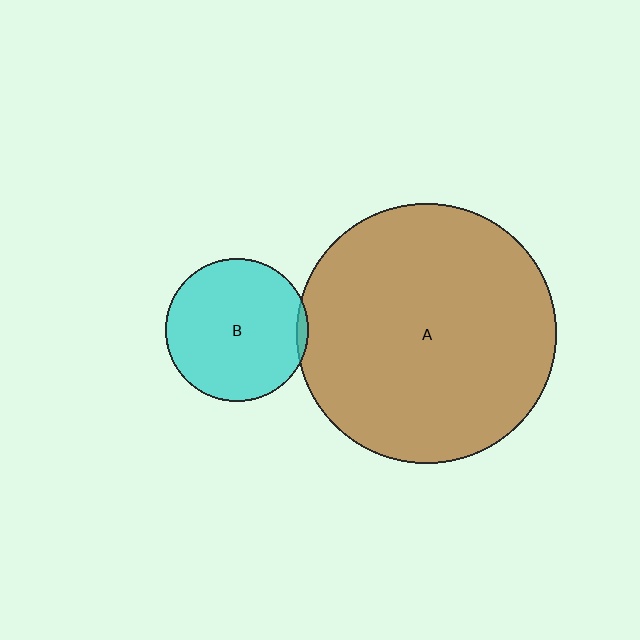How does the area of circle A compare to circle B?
Approximately 3.3 times.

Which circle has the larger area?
Circle A (brown).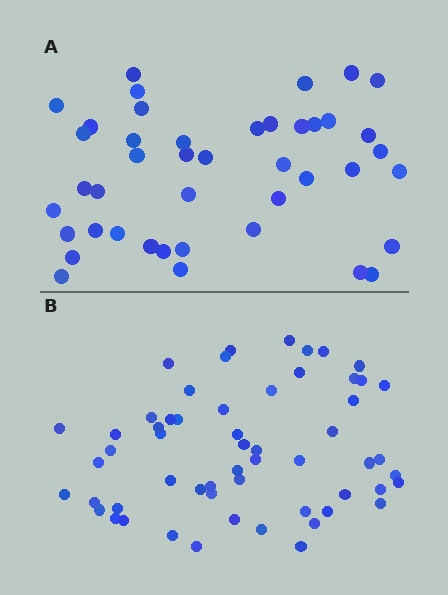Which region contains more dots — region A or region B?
Region B (the bottom region) has more dots.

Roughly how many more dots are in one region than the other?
Region B has approximately 15 more dots than region A.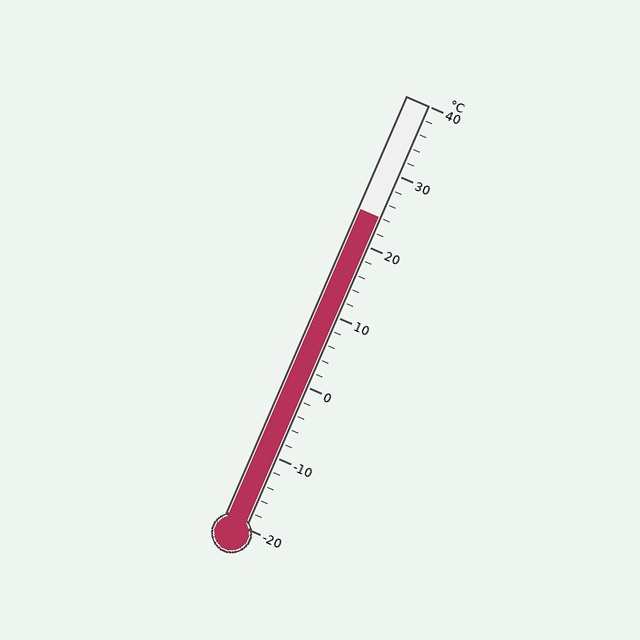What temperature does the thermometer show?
The thermometer shows approximately 24°C.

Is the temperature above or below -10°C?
The temperature is above -10°C.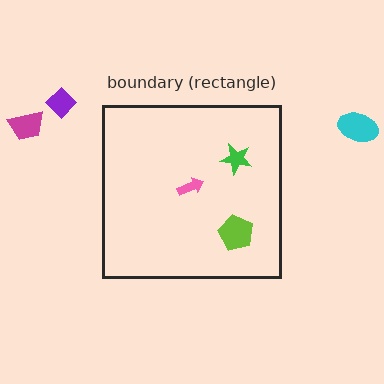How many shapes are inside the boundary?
3 inside, 3 outside.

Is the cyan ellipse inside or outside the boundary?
Outside.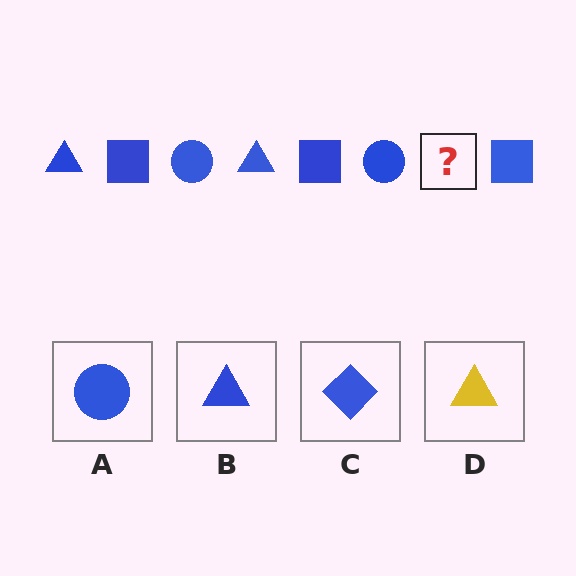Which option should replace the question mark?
Option B.